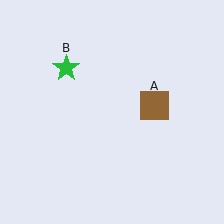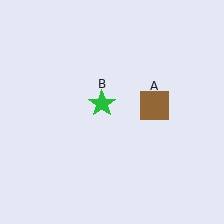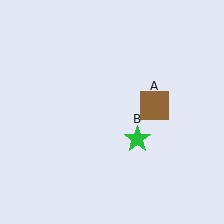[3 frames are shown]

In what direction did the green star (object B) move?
The green star (object B) moved down and to the right.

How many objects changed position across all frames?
1 object changed position: green star (object B).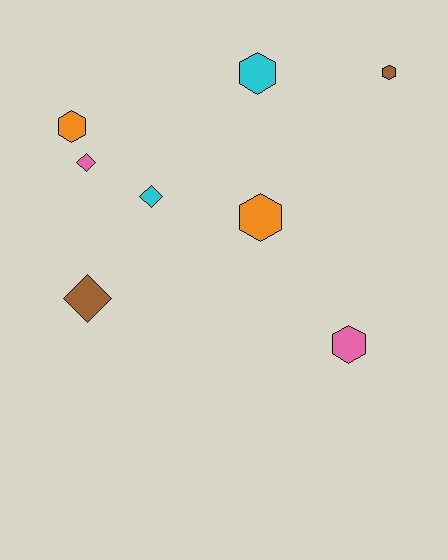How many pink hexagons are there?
There is 1 pink hexagon.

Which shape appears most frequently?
Hexagon, with 5 objects.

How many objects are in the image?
There are 8 objects.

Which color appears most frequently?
Cyan, with 2 objects.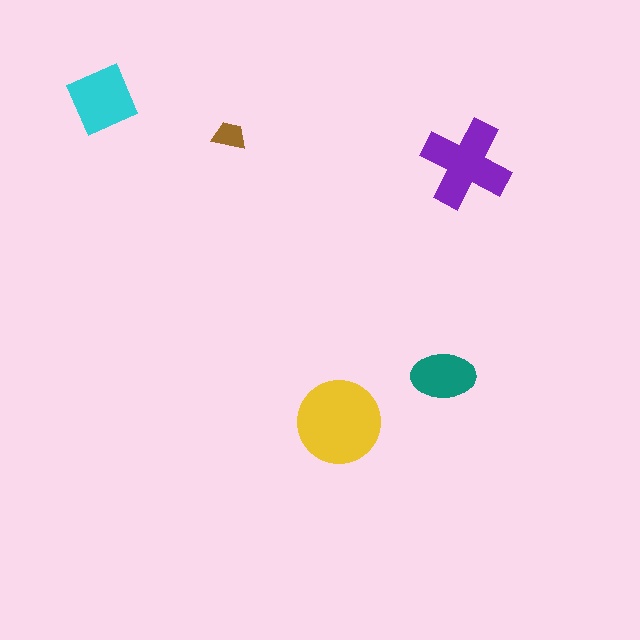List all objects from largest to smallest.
The yellow circle, the purple cross, the cyan diamond, the teal ellipse, the brown trapezoid.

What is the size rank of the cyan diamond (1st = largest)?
3rd.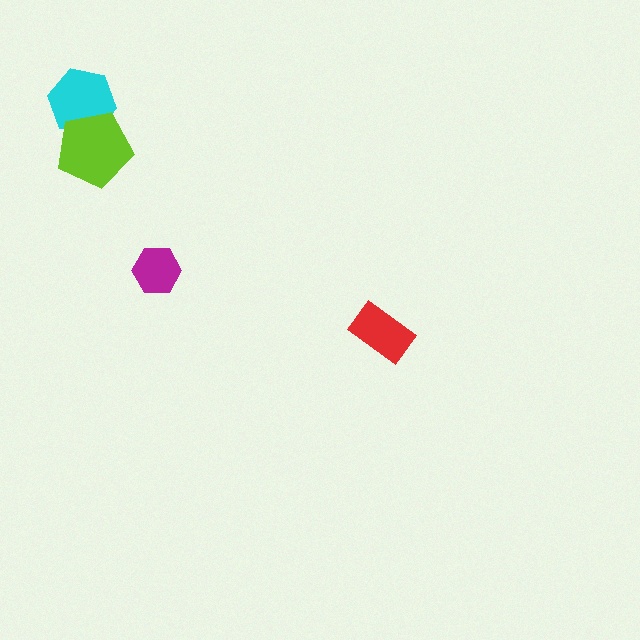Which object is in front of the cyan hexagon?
The lime pentagon is in front of the cyan hexagon.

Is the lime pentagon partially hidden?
No, no other shape covers it.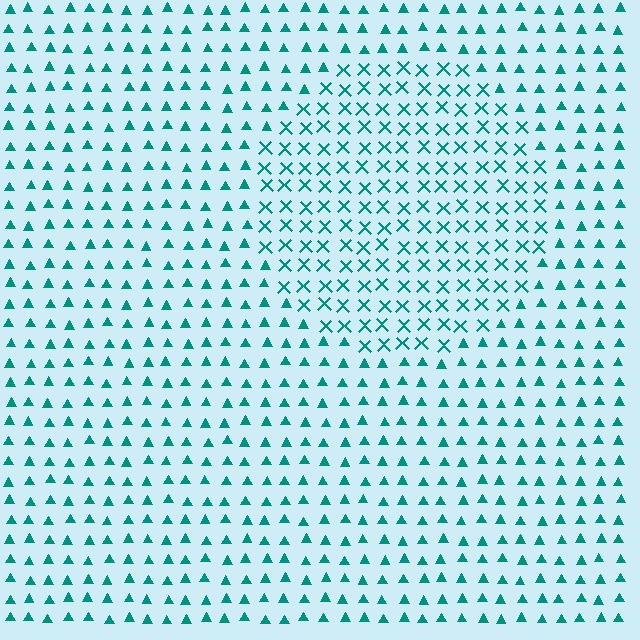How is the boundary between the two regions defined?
The boundary is defined by a change in element shape: X marks inside vs. triangles outside. All elements share the same color and spacing.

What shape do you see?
I see a circle.